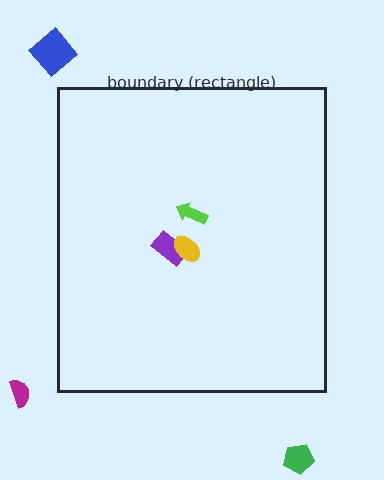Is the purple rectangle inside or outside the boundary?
Inside.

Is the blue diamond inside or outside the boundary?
Outside.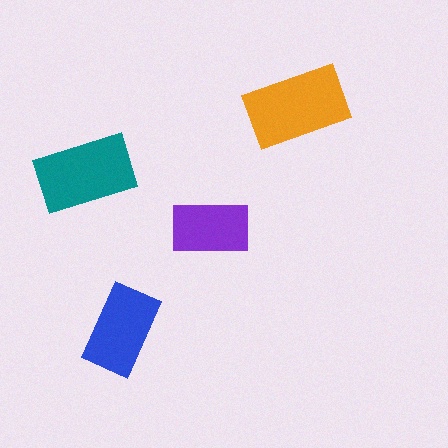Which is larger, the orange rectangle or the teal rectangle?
The orange one.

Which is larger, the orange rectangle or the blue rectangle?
The orange one.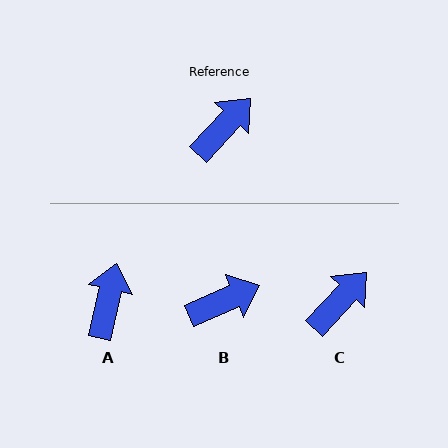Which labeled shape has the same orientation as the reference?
C.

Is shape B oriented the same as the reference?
No, it is off by about 24 degrees.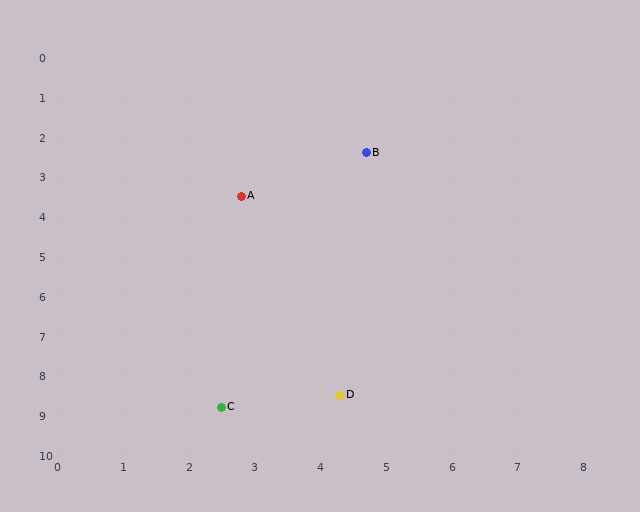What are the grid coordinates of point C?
Point C is at approximately (2.5, 8.8).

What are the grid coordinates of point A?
Point A is at approximately (2.8, 3.5).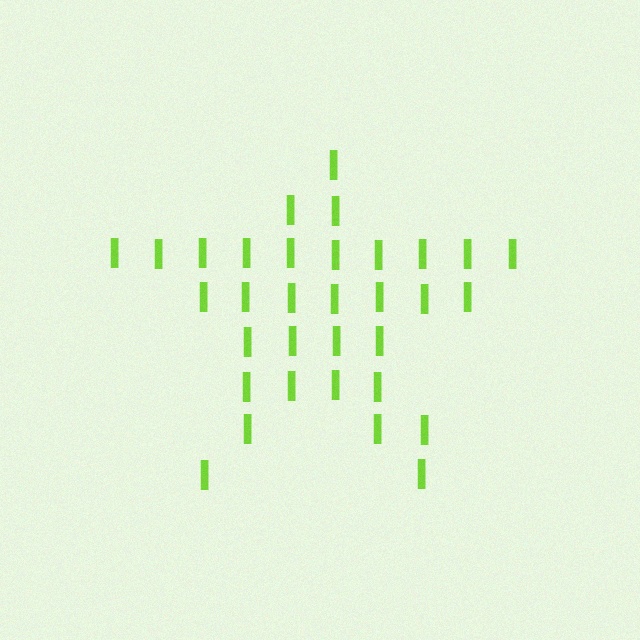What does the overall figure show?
The overall figure shows a star.